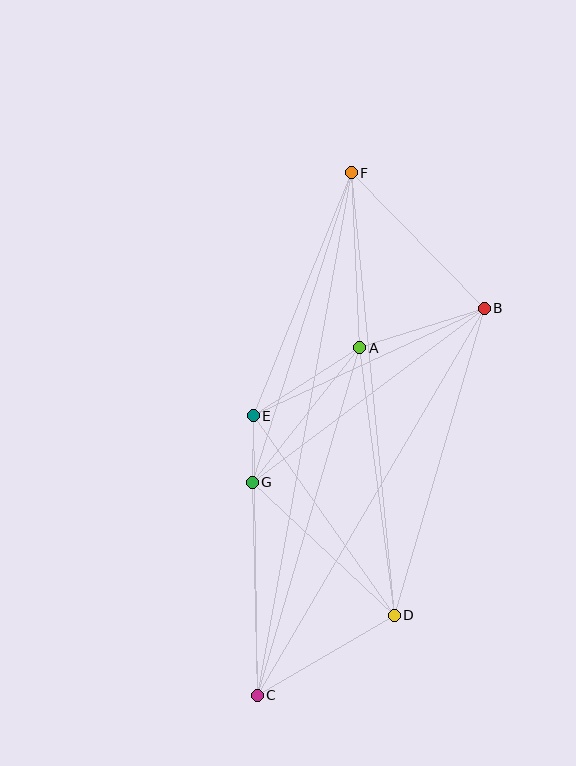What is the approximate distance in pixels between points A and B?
The distance between A and B is approximately 131 pixels.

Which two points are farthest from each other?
Points C and F are farthest from each other.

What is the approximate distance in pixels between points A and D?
The distance between A and D is approximately 270 pixels.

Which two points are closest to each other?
Points E and G are closest to each other.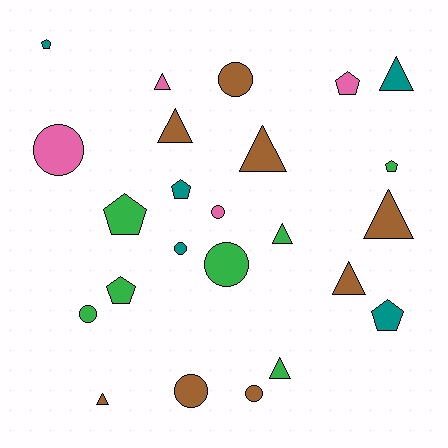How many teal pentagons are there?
There are 3 teal pentagons.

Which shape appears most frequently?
Triangle, with 9 objects.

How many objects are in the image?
There are 24 objects.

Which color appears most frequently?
Brown, with 8 objects.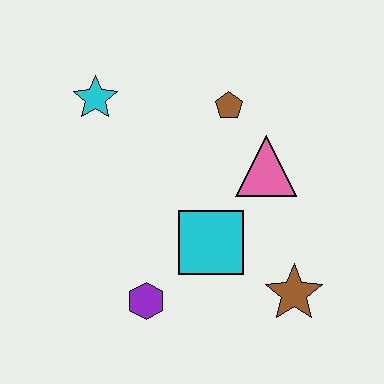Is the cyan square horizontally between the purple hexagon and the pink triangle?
Yes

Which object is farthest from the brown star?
The cyan star is farthest from the brown star.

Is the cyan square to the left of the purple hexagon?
No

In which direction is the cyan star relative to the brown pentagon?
The cyan star is to the left of the brown pentagon.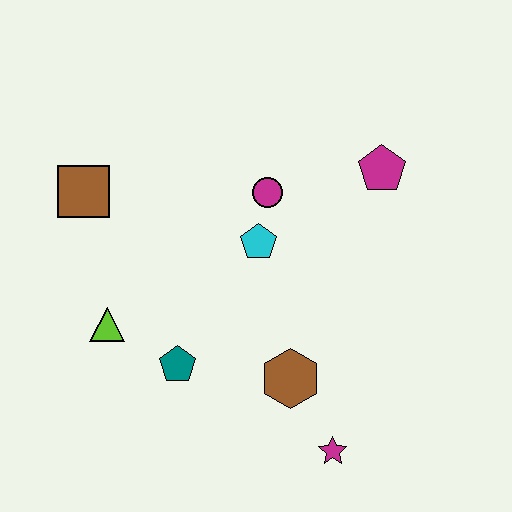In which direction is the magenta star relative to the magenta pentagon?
The magenta star is below the magenta pentagon.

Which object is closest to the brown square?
The lime triangle is closest to the brown square.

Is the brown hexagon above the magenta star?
Yes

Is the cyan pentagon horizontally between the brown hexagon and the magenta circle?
No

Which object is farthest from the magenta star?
The brown square is farthest from the magenta star.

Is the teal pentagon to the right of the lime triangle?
Yes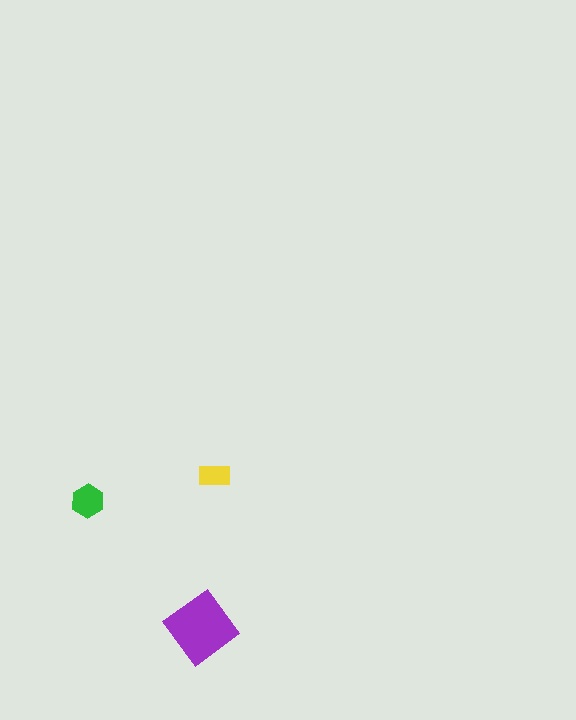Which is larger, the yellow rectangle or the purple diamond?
The purple diamond.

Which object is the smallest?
The yellow rectangle.